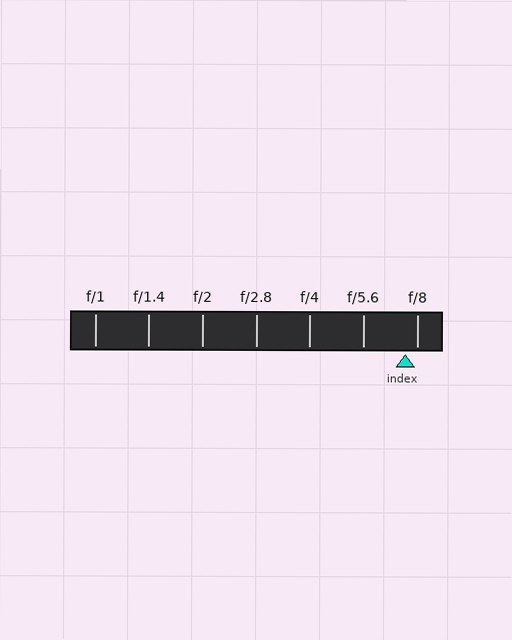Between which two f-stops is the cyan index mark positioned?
The index mark is between f/5.6 and f/8.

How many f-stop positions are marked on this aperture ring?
There are 7 f-stop positions marked.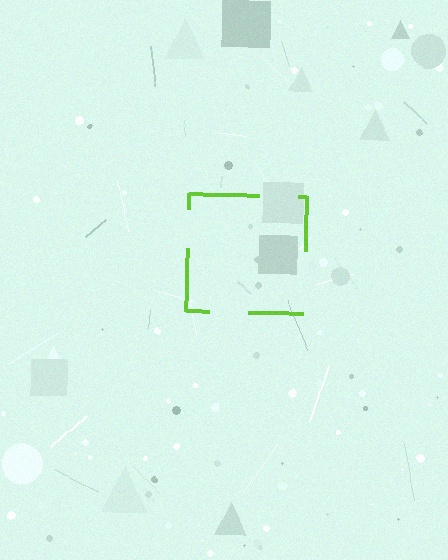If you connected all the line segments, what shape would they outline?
They would outline a square.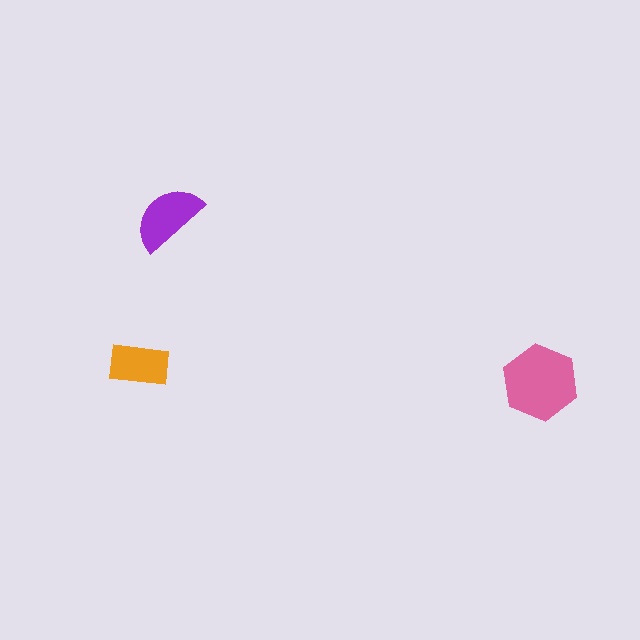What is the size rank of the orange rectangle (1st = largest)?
3rd.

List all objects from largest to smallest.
The pink hexagon, the purple semicircle, the orange rectangle.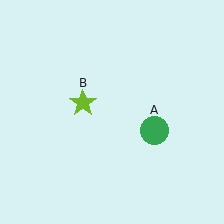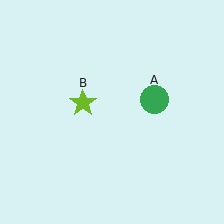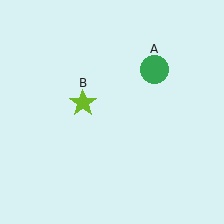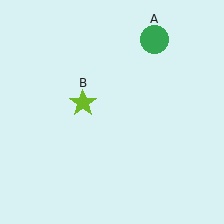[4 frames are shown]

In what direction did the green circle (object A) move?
The green circle (object A) moved up.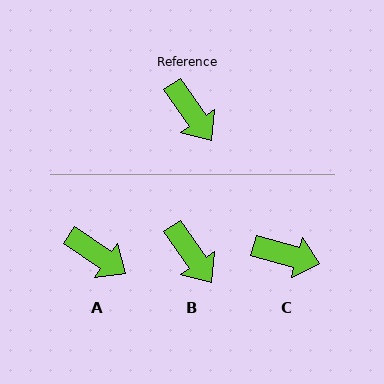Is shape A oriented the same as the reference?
No, it is off by about 21 degrees.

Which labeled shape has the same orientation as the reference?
B.